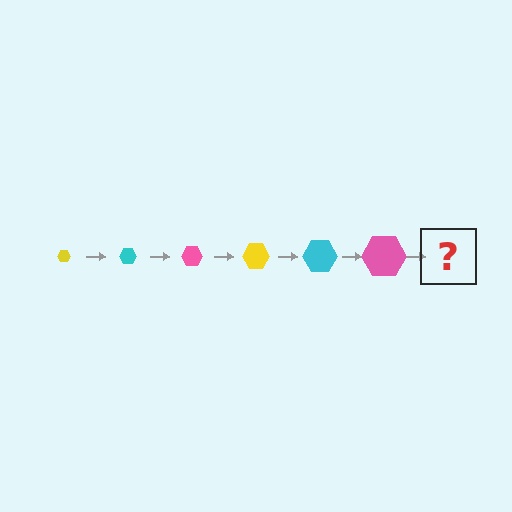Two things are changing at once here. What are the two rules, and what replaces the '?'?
The two rules are that the hexagon grows larger each step and the color cycles through yellow, cyan, and pink. The '?' should be a yellow hexagon, larger than the previous one.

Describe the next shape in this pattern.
It should be a yellow hexagon, larger than the previous one.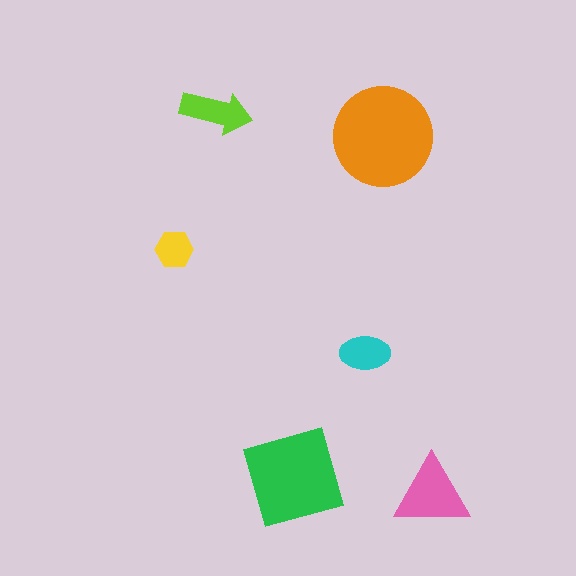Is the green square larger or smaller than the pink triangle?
Larger.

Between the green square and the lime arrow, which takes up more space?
The green square.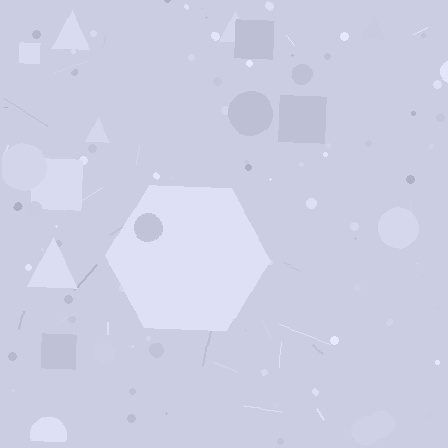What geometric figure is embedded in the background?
A hexagon is embedded in the background.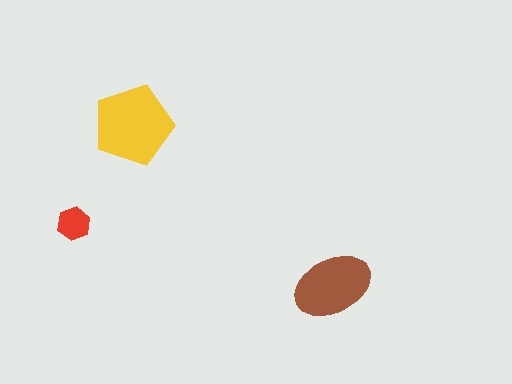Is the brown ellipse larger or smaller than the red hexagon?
Larger.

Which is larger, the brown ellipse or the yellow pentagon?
The yellow pentagon.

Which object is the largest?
The yellow pentagon.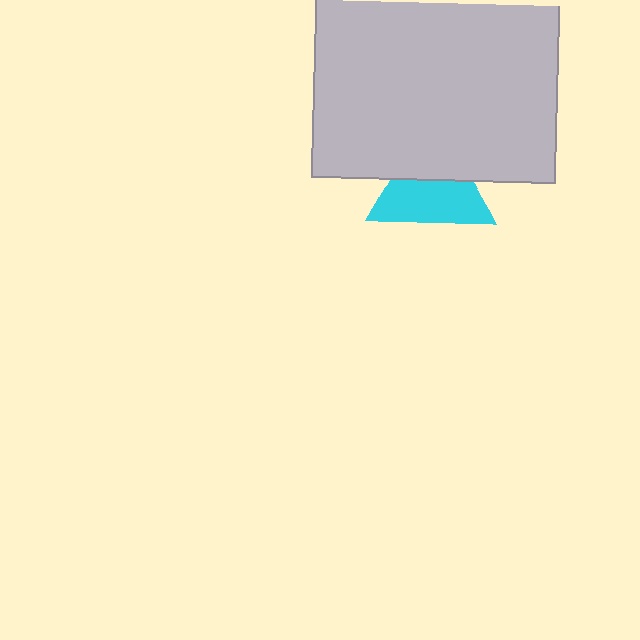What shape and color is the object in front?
The object in front is a light gray square.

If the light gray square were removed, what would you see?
You would see the complete cyan triangle.